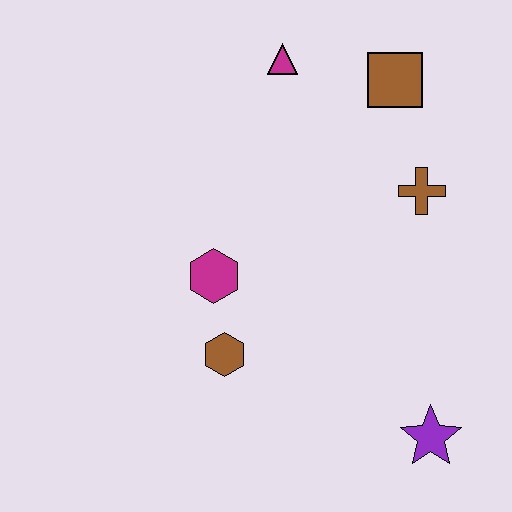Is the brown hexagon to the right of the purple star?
No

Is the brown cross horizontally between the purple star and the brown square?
Yes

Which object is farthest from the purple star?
The magenta triangle is farthest from the purple star.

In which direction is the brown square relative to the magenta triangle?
The brown square is to the right of the magenta triangle.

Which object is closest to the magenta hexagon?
The brown hexagon is closest to the magenta hexagon.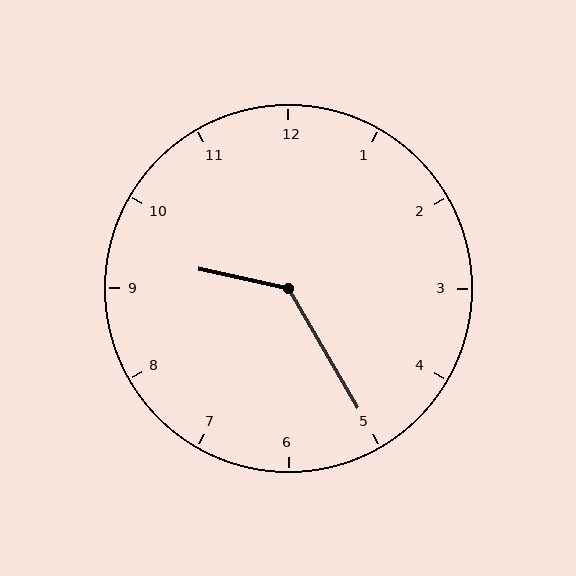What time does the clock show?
9:25.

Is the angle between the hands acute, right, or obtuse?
It is obtuse.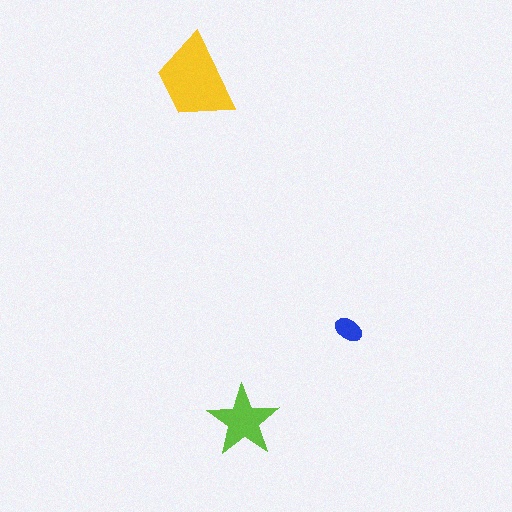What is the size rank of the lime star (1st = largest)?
2nd.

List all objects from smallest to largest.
The blue ellipse, the lime star, the yellow trapezoid.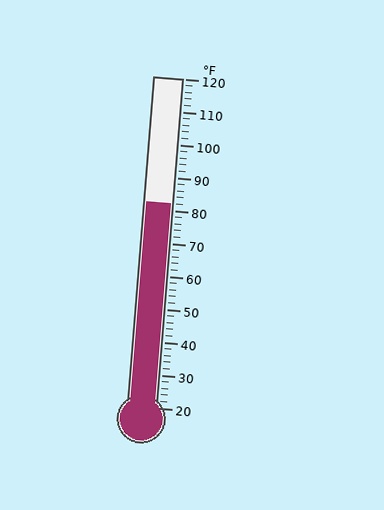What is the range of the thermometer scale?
The thermometer scale ranges from 20°F to 120°F.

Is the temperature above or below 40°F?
The temperature is above 40°F.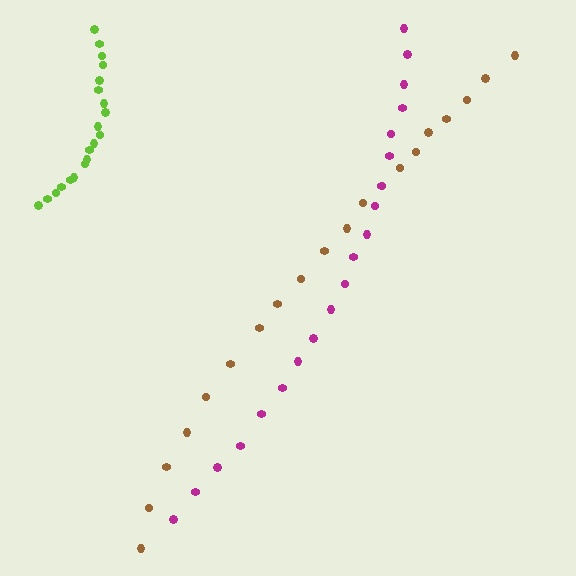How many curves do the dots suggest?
There are 3 distinct paths.